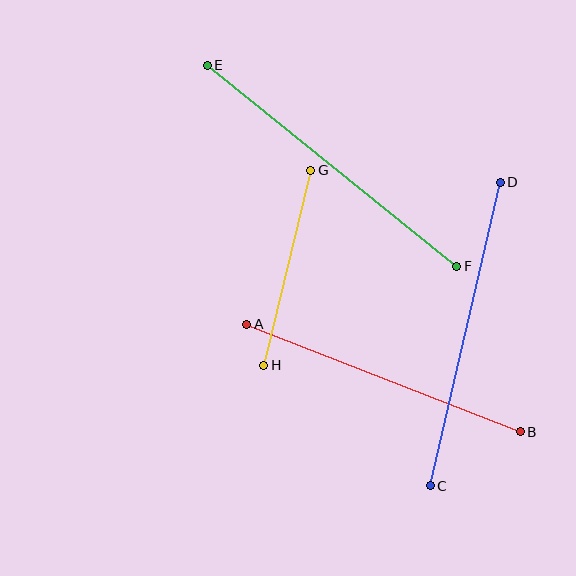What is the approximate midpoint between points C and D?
The midpoint is at approximately (465, 334) pixels.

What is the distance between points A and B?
The distance is approximately 294 pixels.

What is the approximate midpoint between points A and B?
The midpoint is at approximately (384, 378) pixels.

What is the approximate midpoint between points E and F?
The midpoint is at approximately (332, 166) pixels.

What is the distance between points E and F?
The distance is approximately 320 pixels.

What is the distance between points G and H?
The distance is approximately 201 pixels.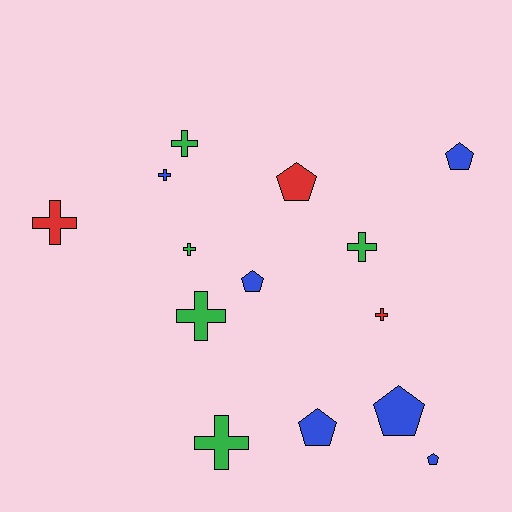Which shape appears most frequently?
Cross, with 8 objects.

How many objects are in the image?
There are 14 objects.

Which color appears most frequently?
Blue, with 6 objects.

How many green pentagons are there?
There are no green pentagons.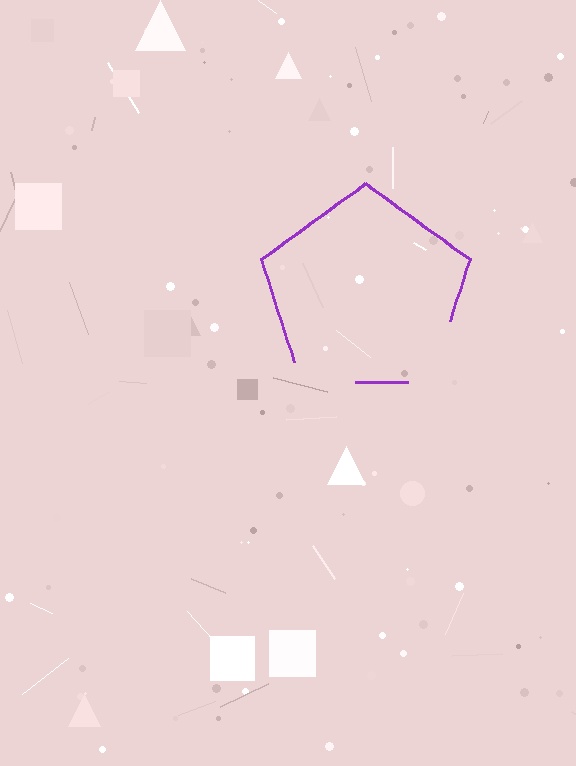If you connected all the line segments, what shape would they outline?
They would outline a pentagon.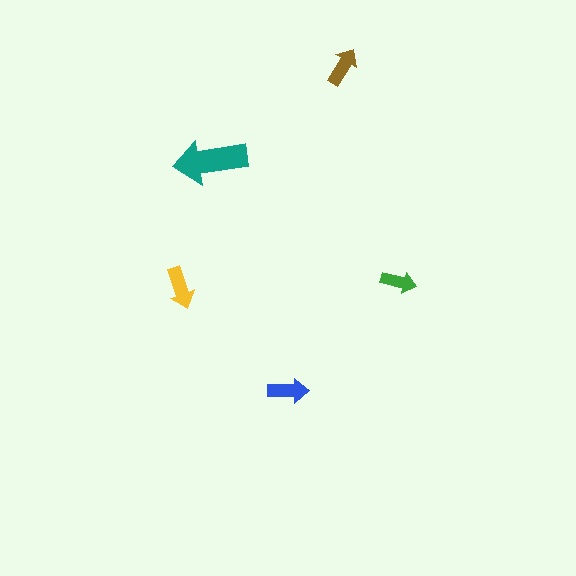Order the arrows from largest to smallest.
the teal one, the yellow one, the blue one, the brown one, the green one.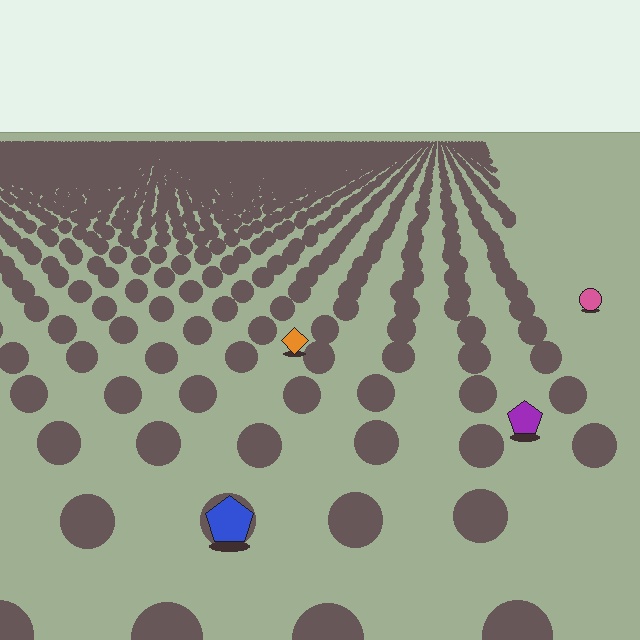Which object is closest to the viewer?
The blue pentagon is closest. The texture marks near it are larger and more spread out.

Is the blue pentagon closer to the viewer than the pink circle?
Yes. The blue pentagon is closer — you can tell from the texture gradient: the ground texture is coarser near it.